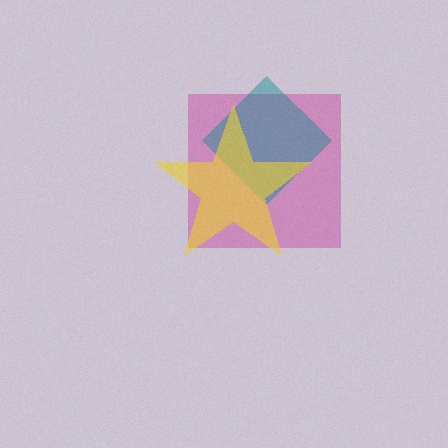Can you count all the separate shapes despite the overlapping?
Yes, there are 3 separate shapes.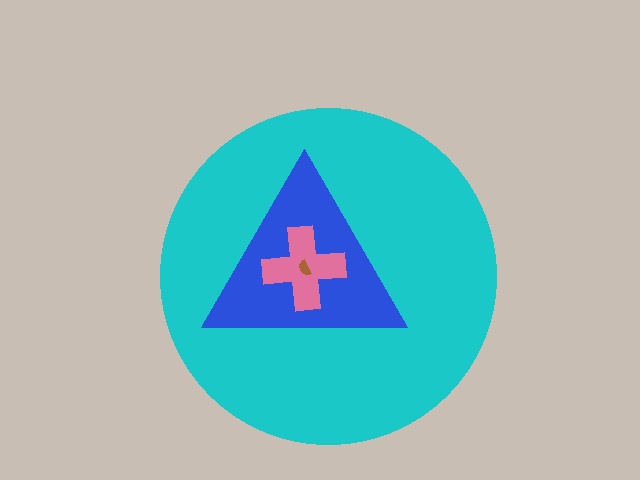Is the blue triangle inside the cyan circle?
Yes.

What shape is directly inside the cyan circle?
The blue triangle.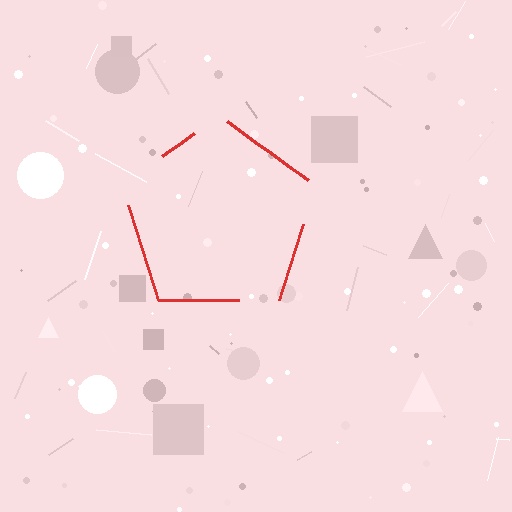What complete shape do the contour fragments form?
The contour fragments form a pentagon.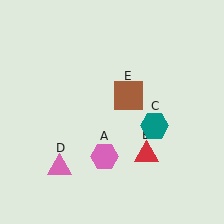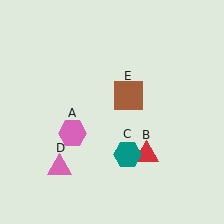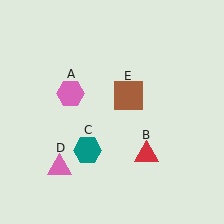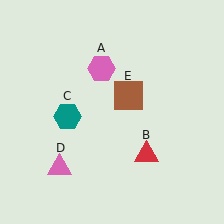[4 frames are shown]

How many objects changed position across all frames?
2 objects changed position: pink hexagon (object A), teal hexagon (object C).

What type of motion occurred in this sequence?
The pink hexagon (object A), teal hexagon (object C) rotated clockwise around the center of the scene.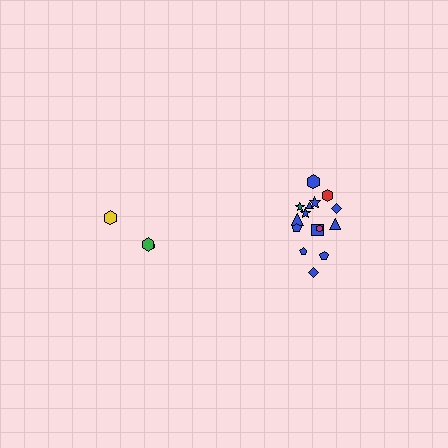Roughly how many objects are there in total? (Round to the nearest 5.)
Roughly 20 objects in total.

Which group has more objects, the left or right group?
The right group.